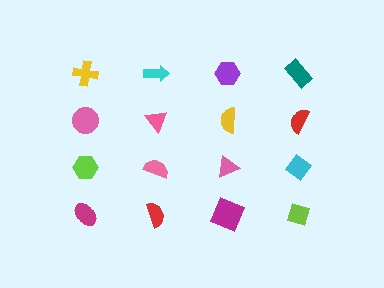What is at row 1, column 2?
A cyan arrow.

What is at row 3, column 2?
A pink semicircle.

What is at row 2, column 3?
A yellow semicircle.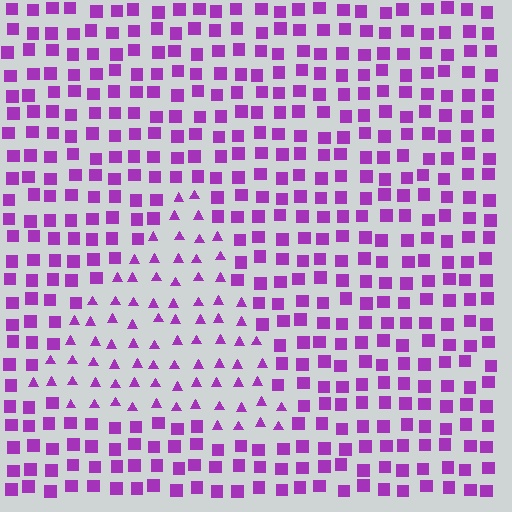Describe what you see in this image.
The image is filled with small purple elements arranged in a uniform grid. A triangle-shaped region contains triangles, while the surrounding area contains squares. The boundary is defined purely by the change in element shape.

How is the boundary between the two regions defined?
The boundary is defined by a change in element shape: triangles inside vs. squares outside. All elements share the same color and spacing.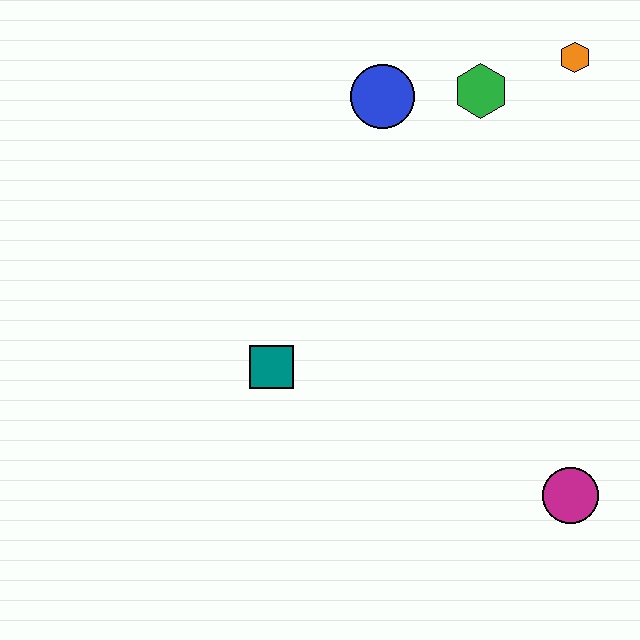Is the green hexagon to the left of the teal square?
No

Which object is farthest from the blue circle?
The magenta circle is farthest from the blue circle.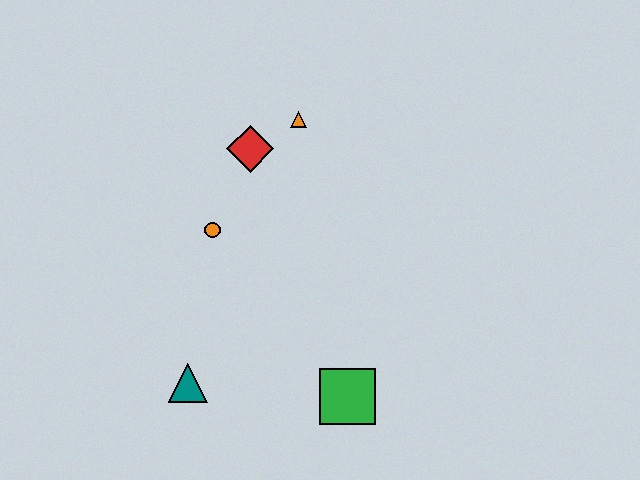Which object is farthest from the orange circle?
The green square is farthest from the orange circle.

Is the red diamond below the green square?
No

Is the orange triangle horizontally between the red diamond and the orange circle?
No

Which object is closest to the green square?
The teal triangle is closest to the green square.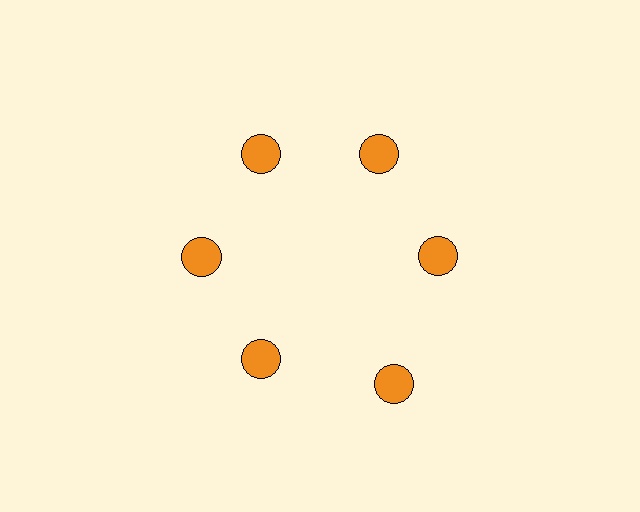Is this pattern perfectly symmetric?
No. The 6 orange circles are arranged in a ring, but one element near the 5 o'clock position is pushed outward from the center, breaking the 6-fold rotational symmetry.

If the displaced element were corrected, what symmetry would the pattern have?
It would have 6-fold rotational symmetry — the pattern would map onto itself every 60 degrees.